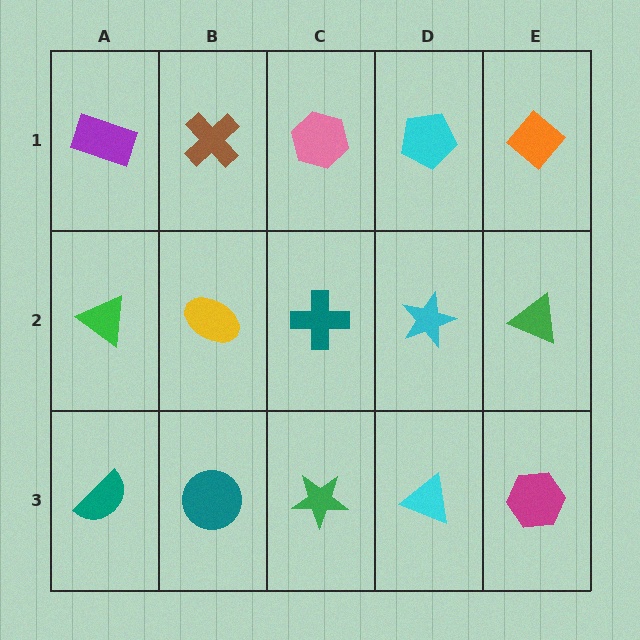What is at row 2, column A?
A green triangle.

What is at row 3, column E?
A magenta hexagon.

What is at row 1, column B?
A brown cross.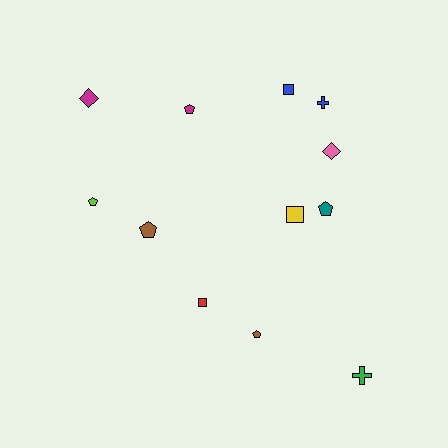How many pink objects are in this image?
There is 1 pink object.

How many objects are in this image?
There are 12 objects.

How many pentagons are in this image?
There are 5 pentagons.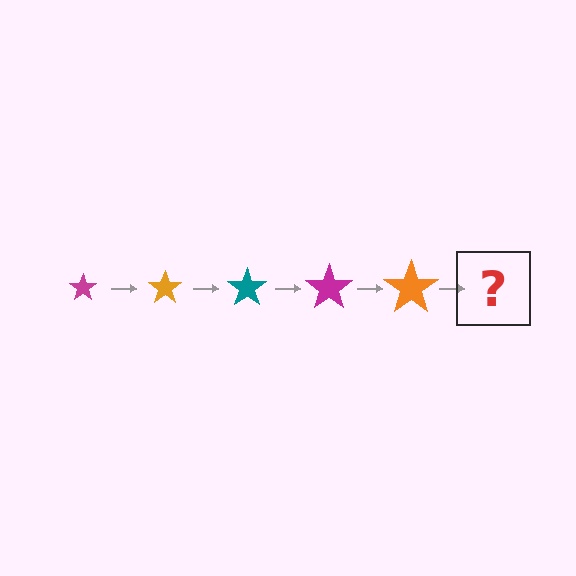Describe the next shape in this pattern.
It should be a teal star, larger than the previous one.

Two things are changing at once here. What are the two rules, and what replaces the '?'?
The two rules are that the star grows larger each step and the color cycles through magenta, orange, and teal. The '?' should be a teal star, larger than the previous one.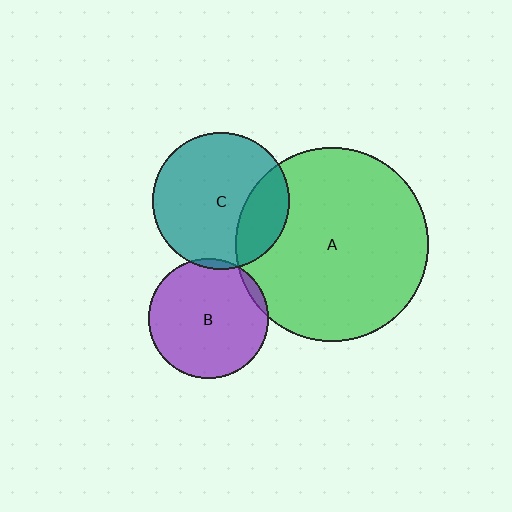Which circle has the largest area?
Circle A (green).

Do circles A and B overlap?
Yes.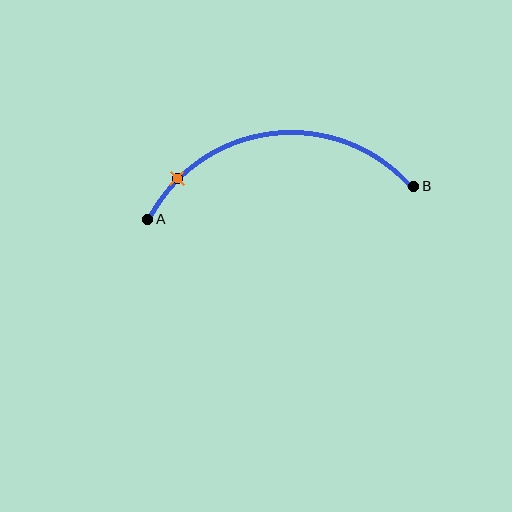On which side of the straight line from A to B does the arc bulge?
The arc bulges above the straight line connecting A and B.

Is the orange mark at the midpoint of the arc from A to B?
No. The orange mark lies on the arc but is closer to endpoint A. The arc midpoint would be at the point on the curve equidistant along the arc from both A and B.